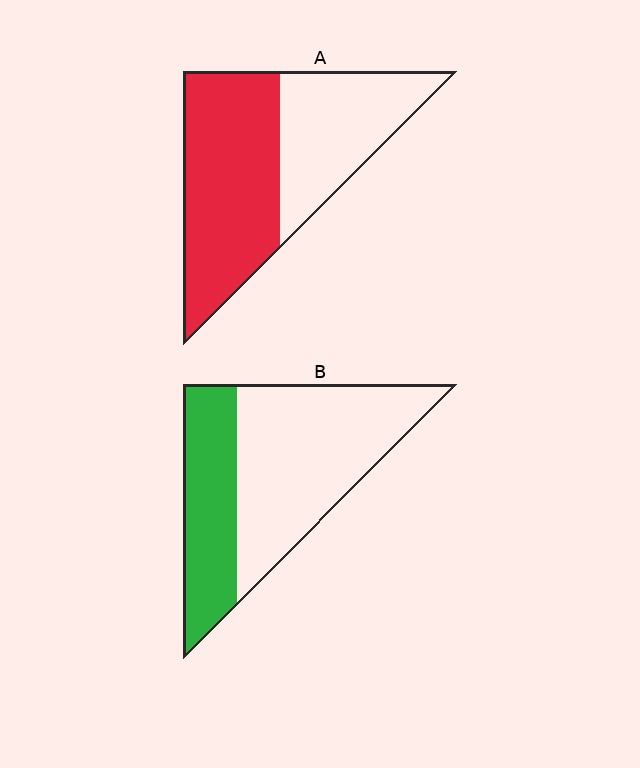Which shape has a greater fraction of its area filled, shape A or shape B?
Shape A.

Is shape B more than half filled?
No.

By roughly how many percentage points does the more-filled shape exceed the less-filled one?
By roughly 25 percentage points (A over B).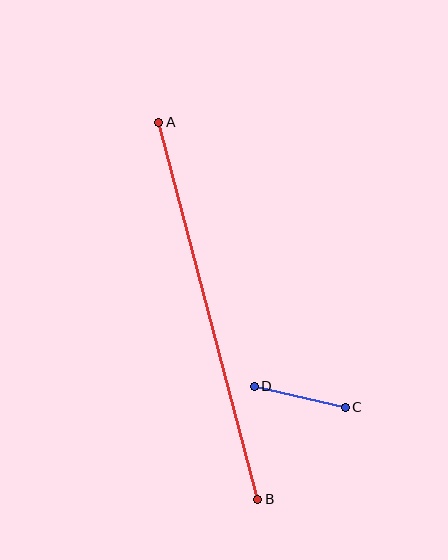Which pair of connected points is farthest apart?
Points A and B are farthest apart.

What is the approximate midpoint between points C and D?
The midpoint is at approximately (300, 397) pixels.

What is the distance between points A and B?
The distance is approximately 390 pixels.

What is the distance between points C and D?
The distance is approximately 94 pixels.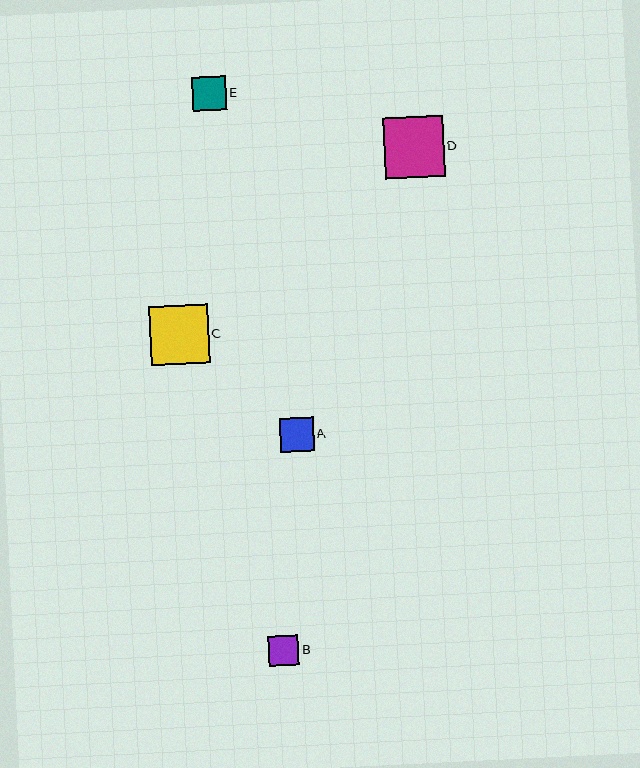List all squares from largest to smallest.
From largest to smallest: D, C, A, E, B.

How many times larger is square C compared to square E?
Square C is approximately 1.7 times the size of square E.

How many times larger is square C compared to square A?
Square C is approximately 1.7 times the size of square A.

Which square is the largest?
Square D is the largest with a size of approximately 60 pixels.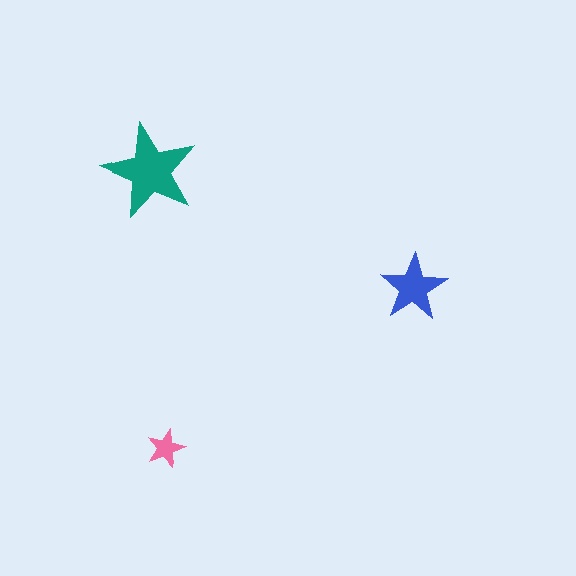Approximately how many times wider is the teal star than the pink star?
About 2.5 times wider.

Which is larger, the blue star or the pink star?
The blue one.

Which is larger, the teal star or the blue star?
The teal one.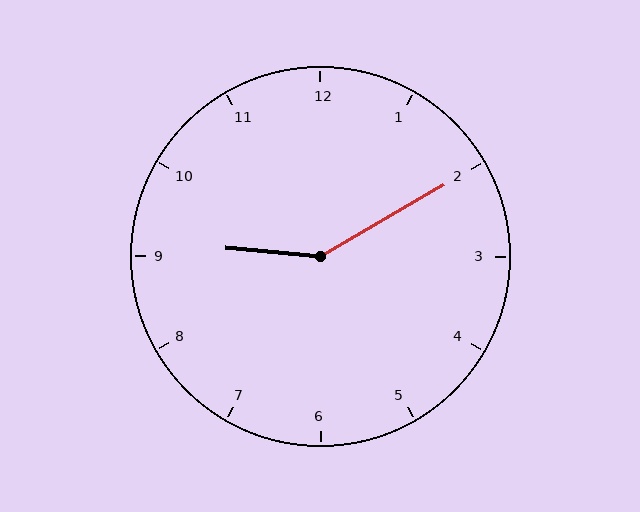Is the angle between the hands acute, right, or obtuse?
It is obtuse.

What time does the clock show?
9:10.